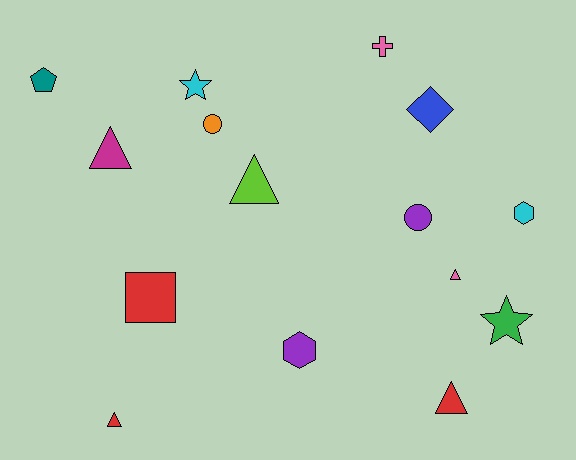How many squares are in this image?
There is 1 square.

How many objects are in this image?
There are 15 objects.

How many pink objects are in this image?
There are 2 pink objects.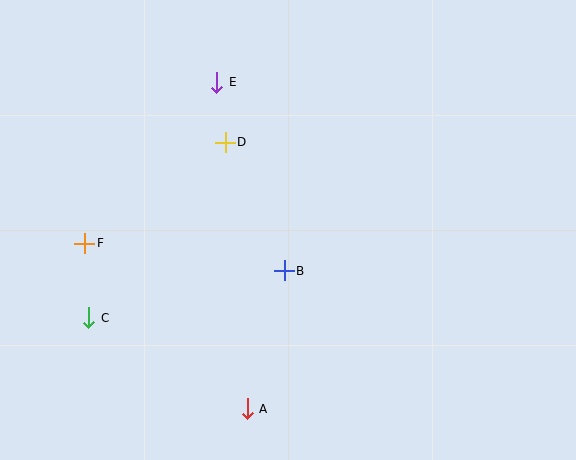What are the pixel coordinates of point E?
Point E is at (216, 82).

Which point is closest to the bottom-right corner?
Point A is closest to the bottom-right corner.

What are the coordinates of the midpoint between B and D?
The midpoint between B and D is at (255, 207).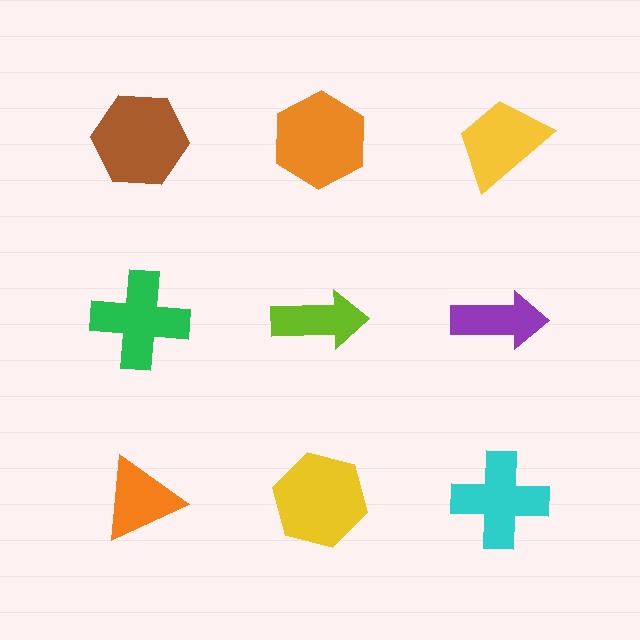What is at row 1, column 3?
A yellow trapezoid.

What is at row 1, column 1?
A brown hexagon.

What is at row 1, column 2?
An orange hexagon.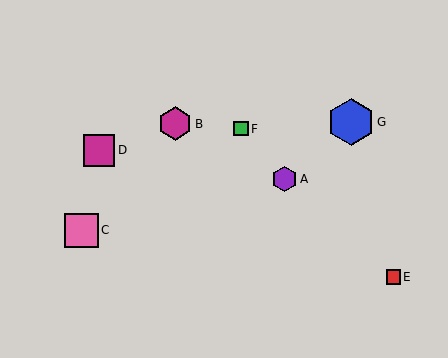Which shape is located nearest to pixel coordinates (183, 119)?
The magenta hexagon (labeled B) at (175, 124) is nearest to that location.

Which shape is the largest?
The blue hexagon (labeled G) is the largest.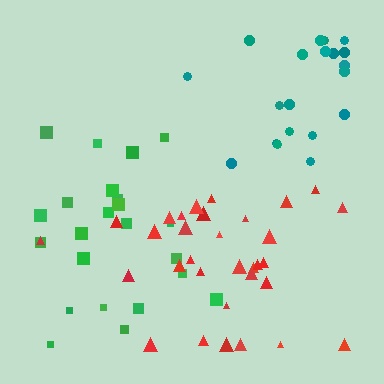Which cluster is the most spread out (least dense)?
Green.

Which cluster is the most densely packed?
Red.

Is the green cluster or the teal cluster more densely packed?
Teal.